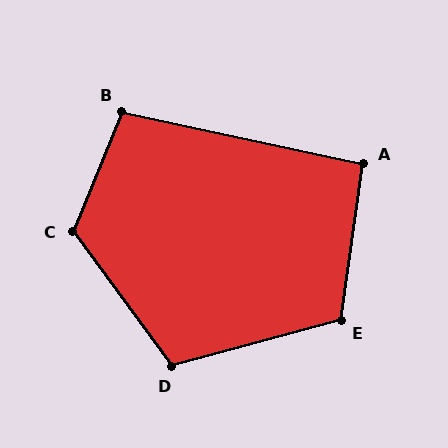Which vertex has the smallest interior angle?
A, at approximately 94 degrees.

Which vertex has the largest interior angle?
C, at approximately 121 degrees.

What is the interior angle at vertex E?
Approximately 113 degrees (obtuse).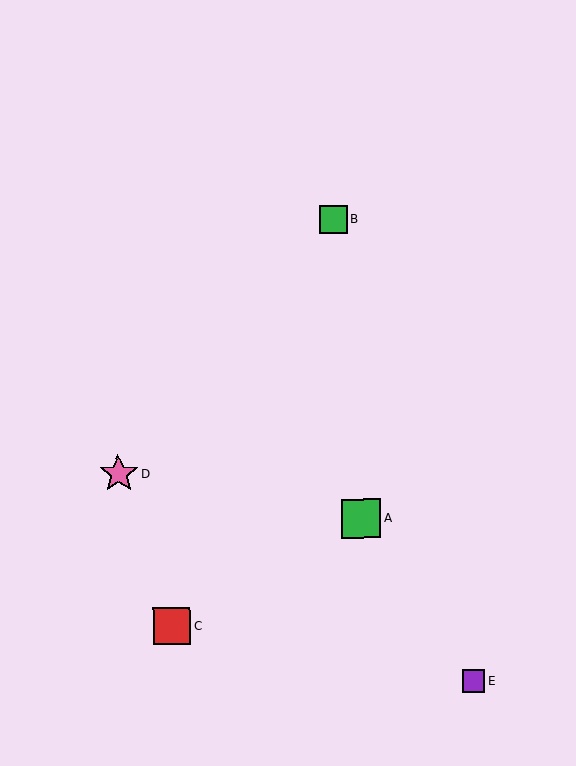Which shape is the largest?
The green square (labeled A) is the largest.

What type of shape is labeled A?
Shape A is a green square.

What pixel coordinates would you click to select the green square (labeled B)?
Click at (333, 219) to select the green square B.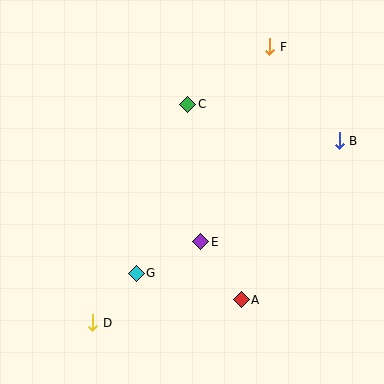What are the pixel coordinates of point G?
Point G is at (136, 273).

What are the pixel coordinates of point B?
Point B is at (339, 141).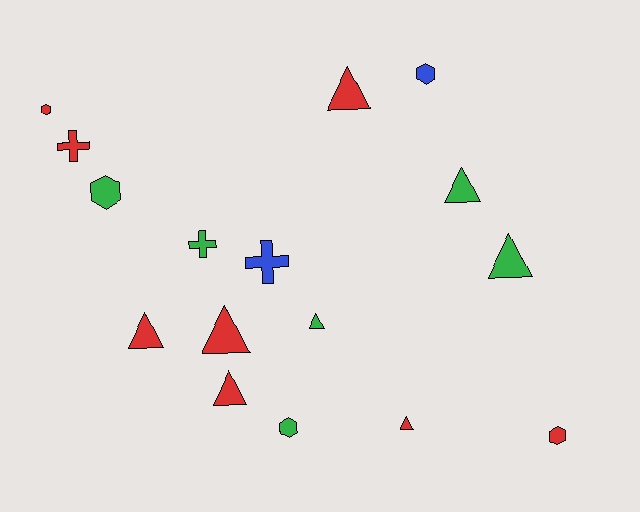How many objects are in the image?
There are 16 objects.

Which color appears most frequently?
Red, with 8 objects.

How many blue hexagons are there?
There is 1 blue hexagon.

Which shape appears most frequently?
Triangle, with 8 objects.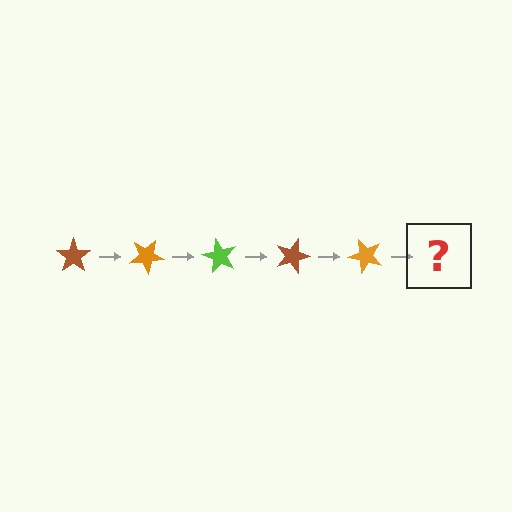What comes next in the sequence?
The next element should be a lime star, rotated 150 degrees from the start.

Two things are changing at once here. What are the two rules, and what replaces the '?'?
The two rules are that it rotates 30 degrees each step and the color cycles through brown, orange, and lime. The '?' should be a lime star, rotated 150 degrees from the start.